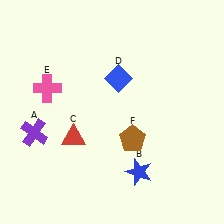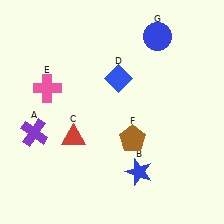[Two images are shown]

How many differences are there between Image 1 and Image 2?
There is 1 difference between the two images.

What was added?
A blue circle (G) was added in Image 2.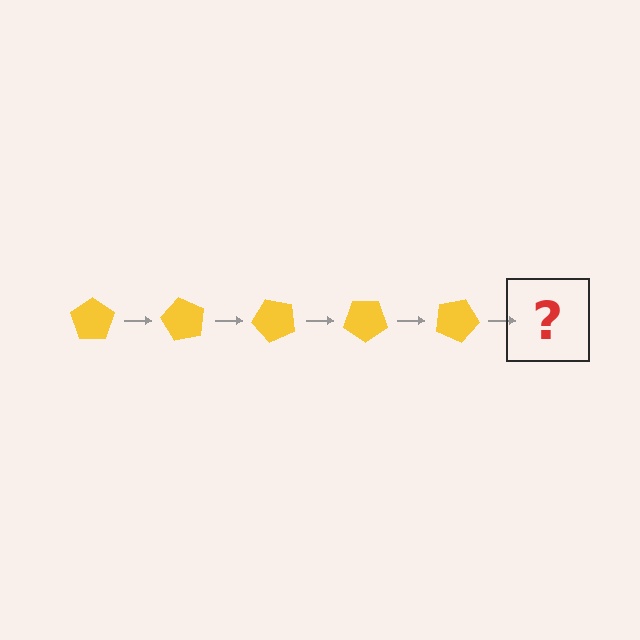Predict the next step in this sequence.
The next step is a yellow pentagon rotated 300 degrees.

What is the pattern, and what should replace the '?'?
The pattern is that the pentagon rotates 60 degrees each step. The '?' should be a yellow pentagon rotated 300 degrees.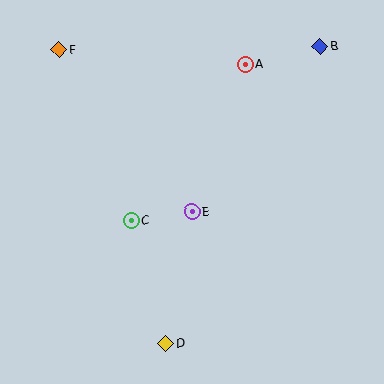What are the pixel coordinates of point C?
Point C is at (131, 220).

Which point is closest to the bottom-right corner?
Point D is closest to the bottom-right corner.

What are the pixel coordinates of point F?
Point F is at (59, 50).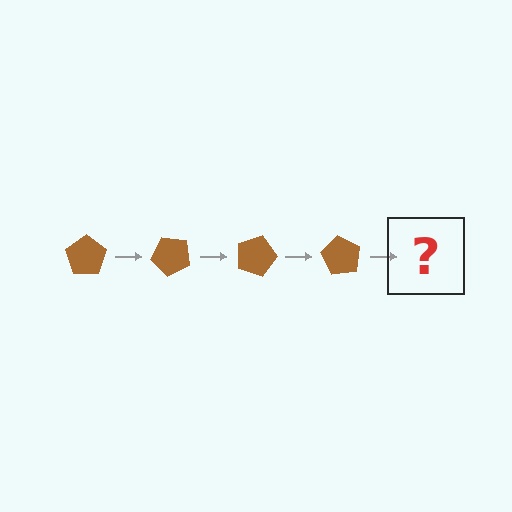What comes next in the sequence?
The next element should be a brown pentagon rotated 180 degrees.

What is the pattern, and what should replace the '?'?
The pattern is that the pentagon rotates 45 degrees each step. The '?' should be a brown pentagon rotated 180 degrees.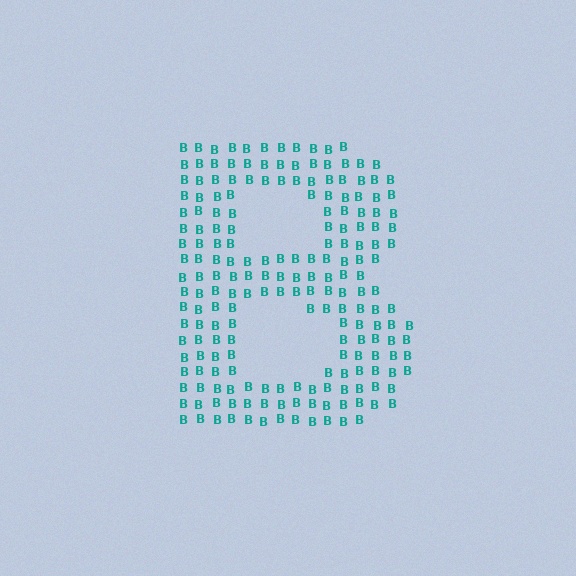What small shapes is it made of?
It is made of small letter B's.